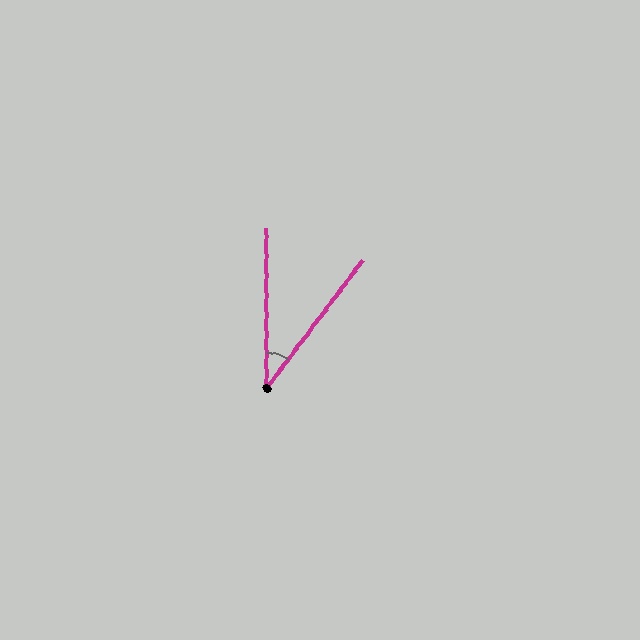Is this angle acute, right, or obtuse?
It is acute.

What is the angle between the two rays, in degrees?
Approximately 37 degrees.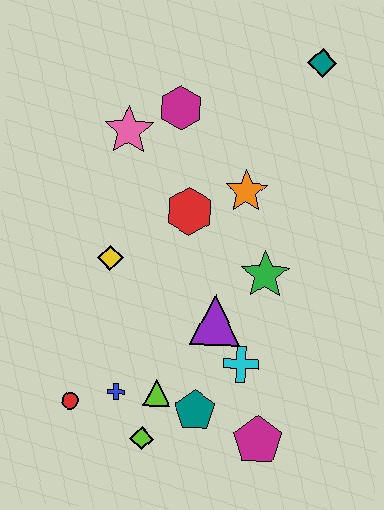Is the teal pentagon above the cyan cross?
No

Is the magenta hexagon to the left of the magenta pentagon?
Yes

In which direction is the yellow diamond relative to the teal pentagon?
The yellow diamond is above the teal pentagon.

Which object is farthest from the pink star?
The magenta pentagon is farthest from the pink star.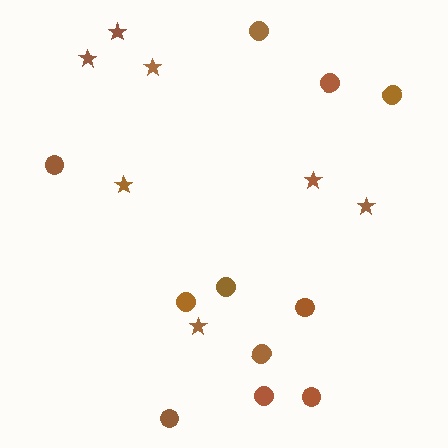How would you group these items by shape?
There are 2 groups: one group of circles (11) and one group of stars (7).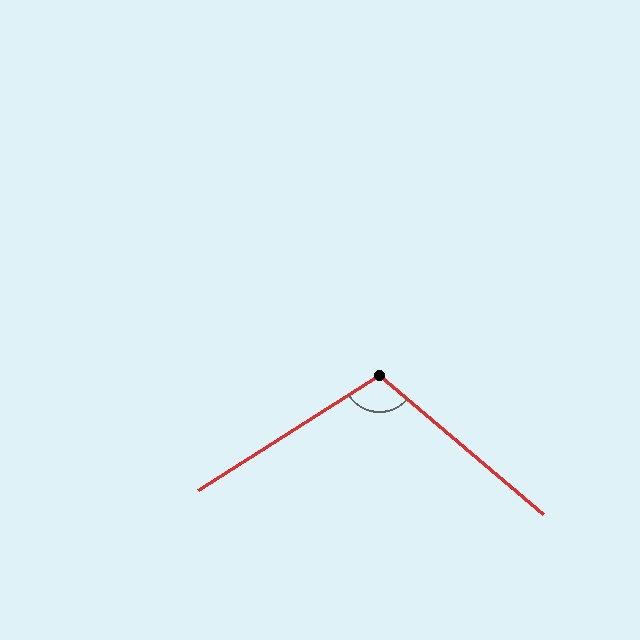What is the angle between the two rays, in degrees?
Approximately 107 degrees.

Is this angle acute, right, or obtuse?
It is obtuse.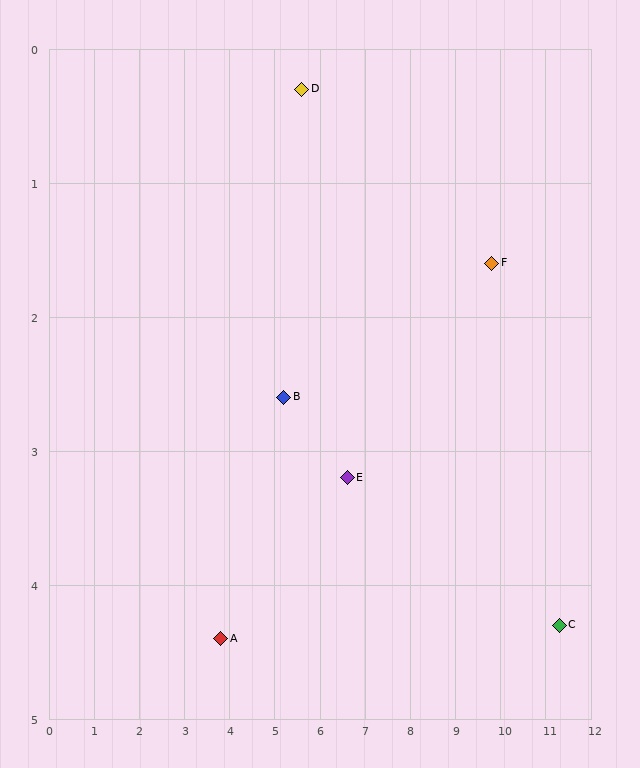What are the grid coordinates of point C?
Point C is at approximately (11.3, 4.3).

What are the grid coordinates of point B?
Point B is at approximately (5.2, 2.6).